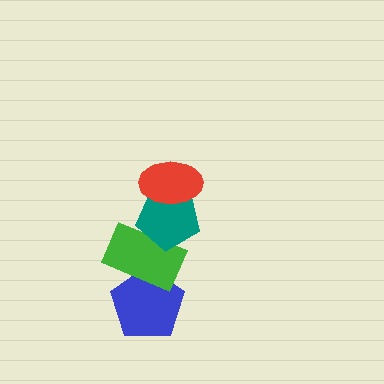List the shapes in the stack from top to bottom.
From top to bottom: the red ellipse, the teal pentagon, the green rectangle, the blue pentagon.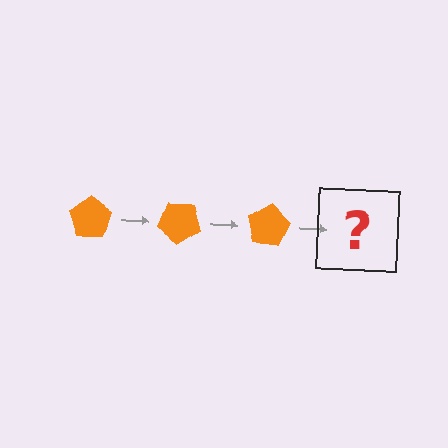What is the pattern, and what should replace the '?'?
The pattern is that the pentagon rotates 40 degrees each step. The '?' should be an orange pentagon rotated 120 degrees.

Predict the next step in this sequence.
The next step is an orange pentagon rotated 120 degrees.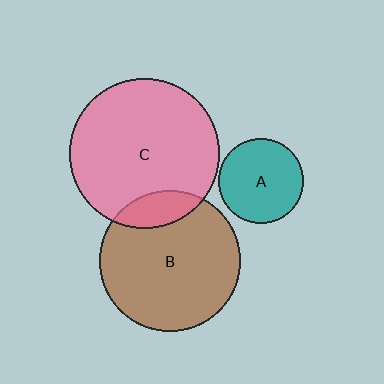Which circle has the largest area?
Circle C (pink).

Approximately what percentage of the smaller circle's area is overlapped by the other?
Approximately 15%.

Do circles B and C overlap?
Yes.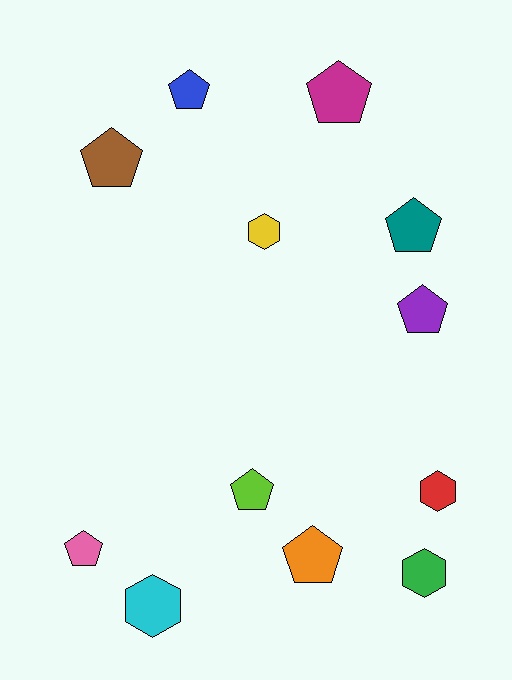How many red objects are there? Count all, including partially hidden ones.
There is 1 red object.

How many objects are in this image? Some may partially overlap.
There are 12 objects.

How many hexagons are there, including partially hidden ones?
There are 4 hexagons.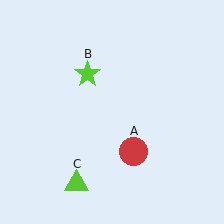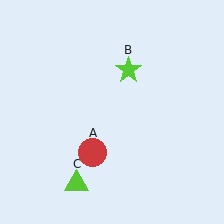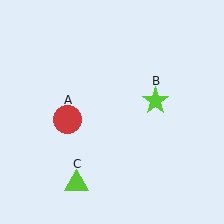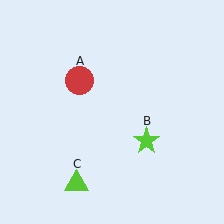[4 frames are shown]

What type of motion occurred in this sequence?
The red circle (object A), lime star (object B) rotated clockwise around the center of the scene.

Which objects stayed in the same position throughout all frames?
Lime triangle (object C) remained stationary.